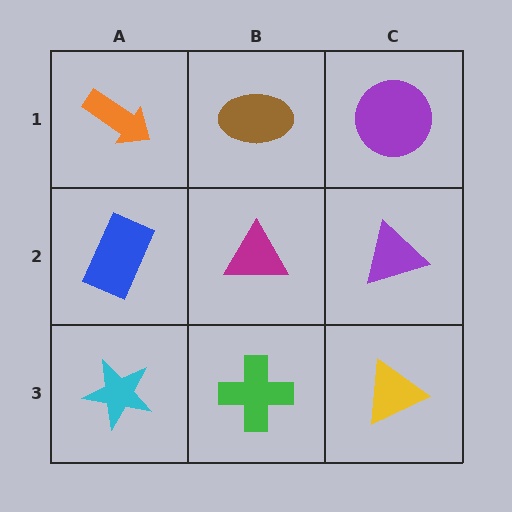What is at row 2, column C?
A purple triangle.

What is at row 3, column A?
A cyan star.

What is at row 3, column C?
A yellow triangle.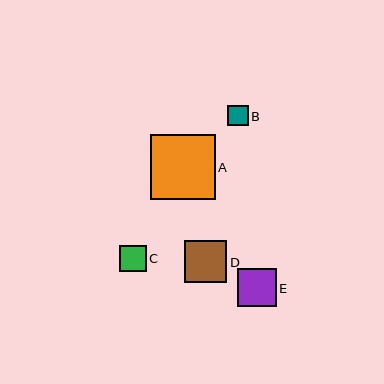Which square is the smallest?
Square B is the smallest with a size of approximately 20 pixels.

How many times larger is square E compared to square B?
Square E is approximately 1.9 times the size of square B.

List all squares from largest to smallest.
From largest to smallest: A, D, E, C, B.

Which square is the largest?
Square A is the largest with a size of approximately 65 pixels.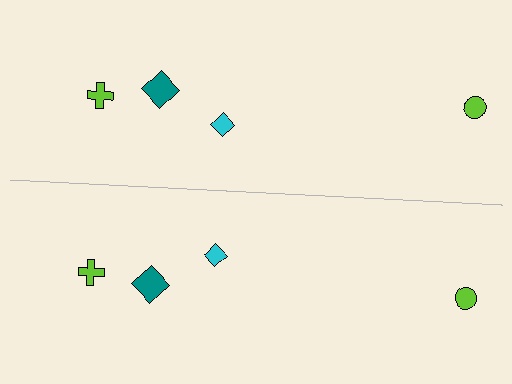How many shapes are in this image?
There are 8 shapes in this image.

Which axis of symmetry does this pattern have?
The pattern has a horizontal axis of symmetry running through the center of the image.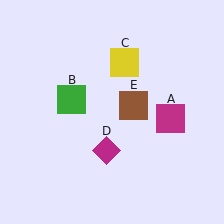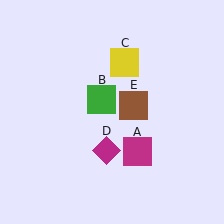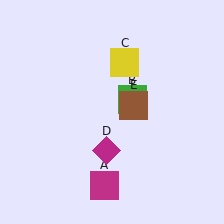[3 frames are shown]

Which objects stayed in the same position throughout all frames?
Yellow square (object C) and magenta diamond (object D) and brown square (object E) remained stationary.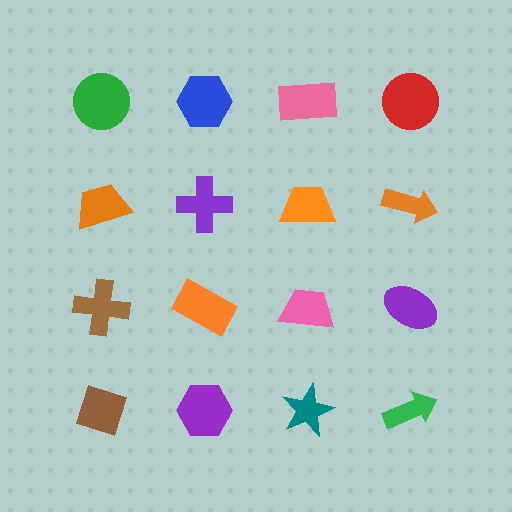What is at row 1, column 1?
A green circle.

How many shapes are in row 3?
4 shapes.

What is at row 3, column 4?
A purple ellipse.